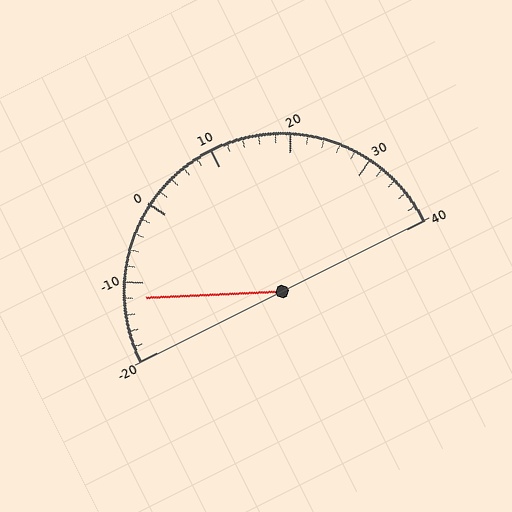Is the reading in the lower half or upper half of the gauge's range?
The reading is in the lower half of the range (-20 to 40).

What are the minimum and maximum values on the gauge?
The gauge ranges from -20 to 40.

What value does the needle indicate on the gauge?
The needle indicates approximately -12.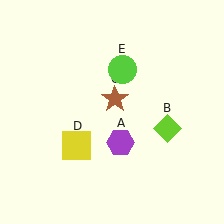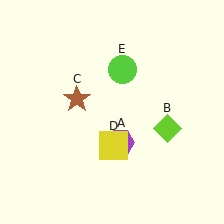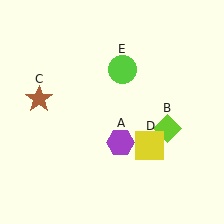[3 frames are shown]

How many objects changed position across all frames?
2 objects changed position: brown star (object C), yellow square (object D).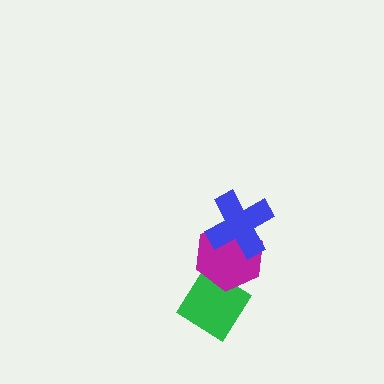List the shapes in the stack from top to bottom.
From top to bottom: the blue cross, the magenta hexagon, the green diamond.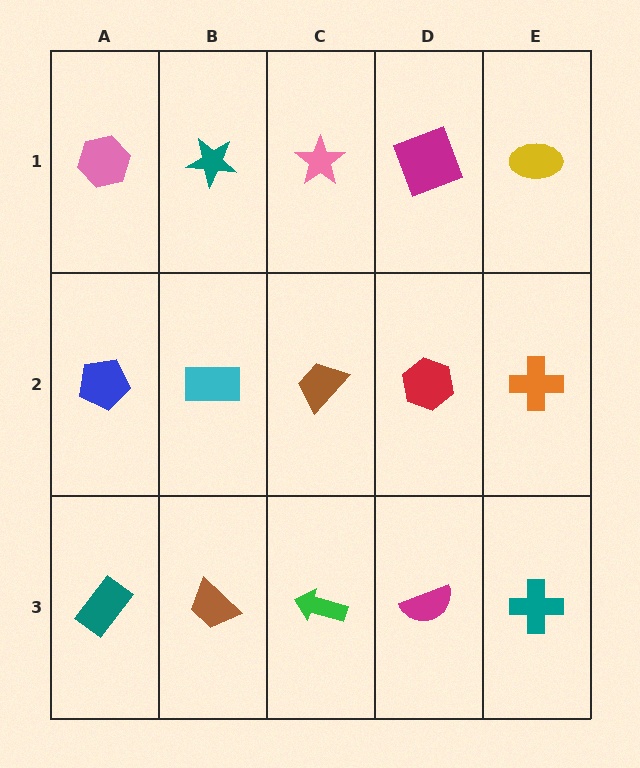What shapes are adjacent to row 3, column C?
A brown trapezoid (row 2, column C), a brown trapezoid (row 3, column B), a magenta semicircle (row 3, column D).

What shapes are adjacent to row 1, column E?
An orange cross (row 2, column E), a magenta square (row 1, column D).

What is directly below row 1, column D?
A red hexagon.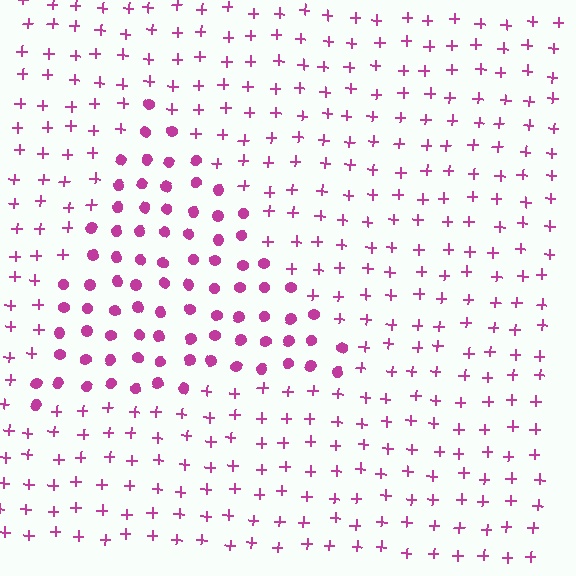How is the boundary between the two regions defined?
The boundary is defined by a change in element shape: circles inside vs. plus signs outside. All elements share the same color and spacing.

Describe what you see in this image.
The image is filled with small magenta elements arranged in a uniform grid. A triangle-shaped region contains circles, while the surrounding area contains plus signs. The boundary is defined purely by the change in element shape.